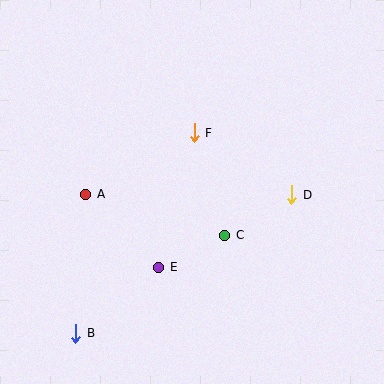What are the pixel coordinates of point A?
Point A is at (86, 194).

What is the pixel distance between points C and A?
The distance between C and A is 145 pixels.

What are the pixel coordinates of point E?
Point E is at (159, 267).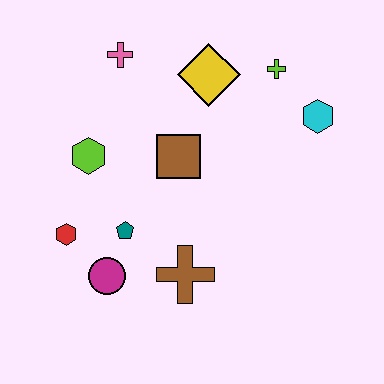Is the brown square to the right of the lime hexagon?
Yes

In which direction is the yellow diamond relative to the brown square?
The yellow diamond is above the brown square.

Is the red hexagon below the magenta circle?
No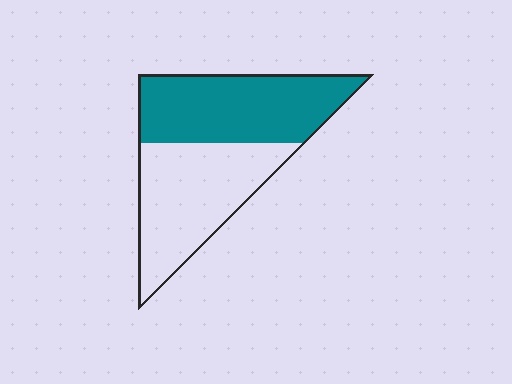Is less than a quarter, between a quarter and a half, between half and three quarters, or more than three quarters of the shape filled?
Between a quarter and a half.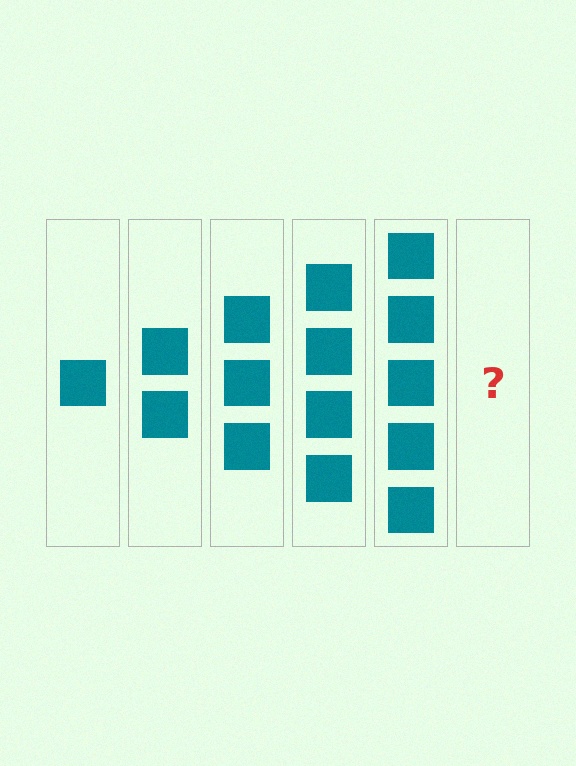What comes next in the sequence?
The next element should be 6 squares.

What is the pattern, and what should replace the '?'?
The pattern is that each step adds one more square. The '?' should be 6 squares.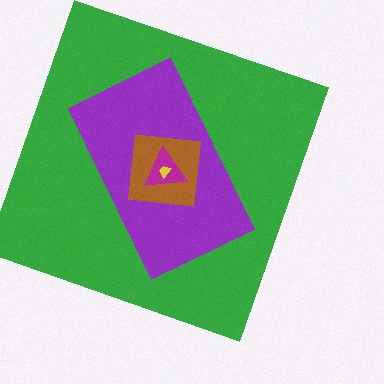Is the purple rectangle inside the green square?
Yes.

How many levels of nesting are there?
5.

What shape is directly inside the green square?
The purple rectangle.